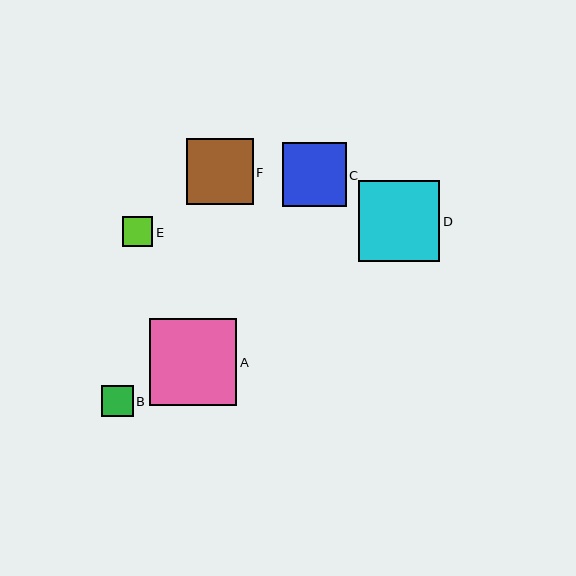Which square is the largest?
Square A is the largest with a size of approximately 87 pixels.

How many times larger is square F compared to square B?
Square F is approximately 2.1 times the size of square B.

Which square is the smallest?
Square E is the smallest with a size of approximately 30 pixels.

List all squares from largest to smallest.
From largest to smallest: A, D, F, C, B, E.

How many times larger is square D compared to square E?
Square D is approximately 2.7 times the size of square E.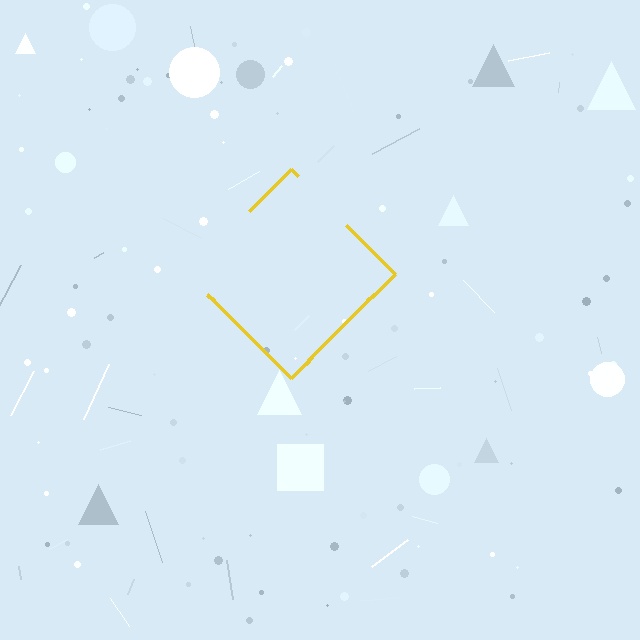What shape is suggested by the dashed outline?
The dashed outline suggests a diamond.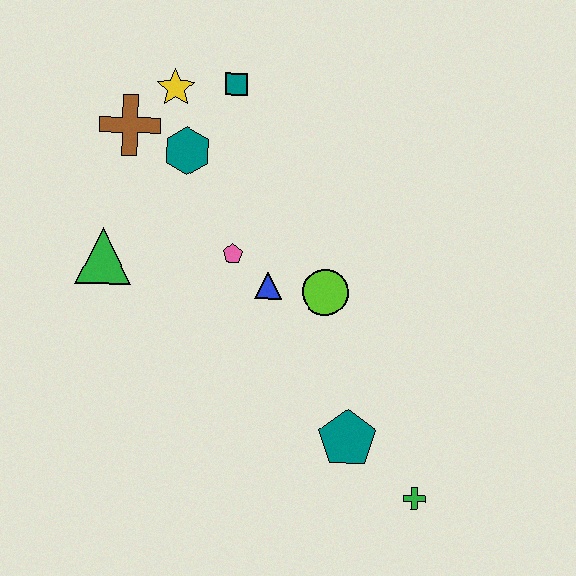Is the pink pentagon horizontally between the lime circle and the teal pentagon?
No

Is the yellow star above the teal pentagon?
Yes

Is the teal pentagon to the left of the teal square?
No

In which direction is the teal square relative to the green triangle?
The teal square is above the green triangle.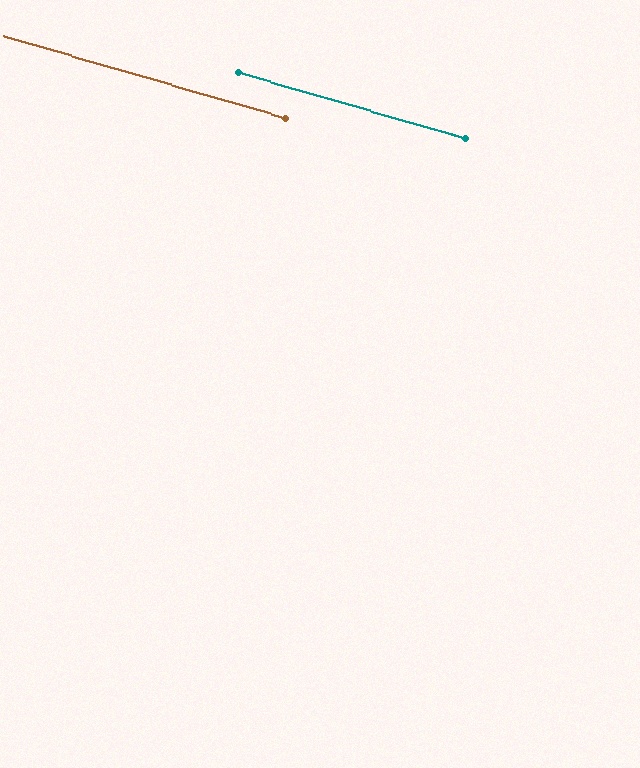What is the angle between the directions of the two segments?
Approximately 0 degrees.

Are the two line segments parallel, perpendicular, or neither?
Parallel — their directions differ by only 0.0°.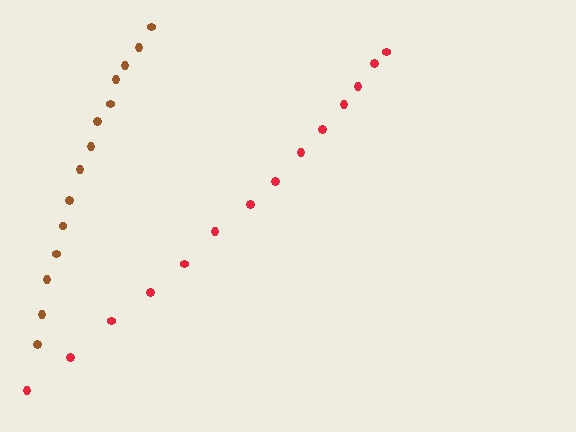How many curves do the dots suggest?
There are 2 distinct paths.